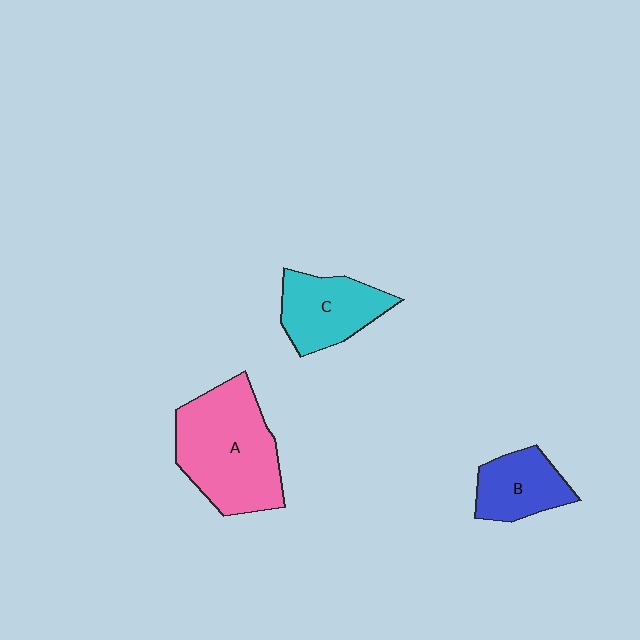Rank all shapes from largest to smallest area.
From largest to smallest: A (pink), C (cyan), B (blue).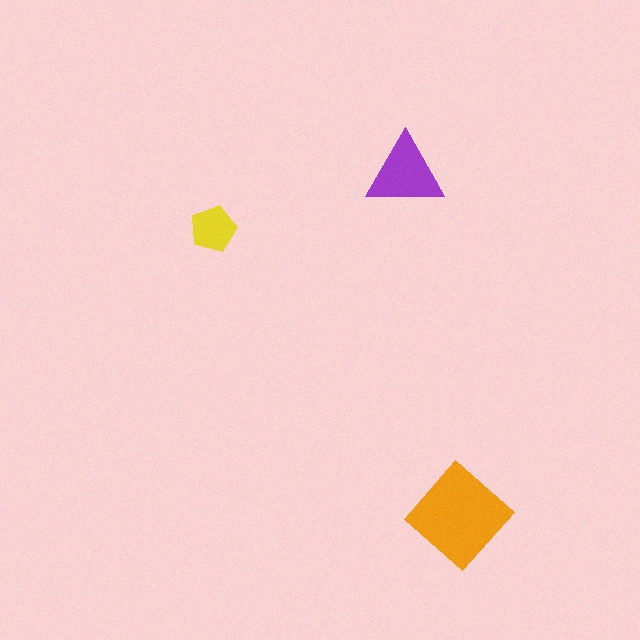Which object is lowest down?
The orange diamond is bottommost.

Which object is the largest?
The orange diamond.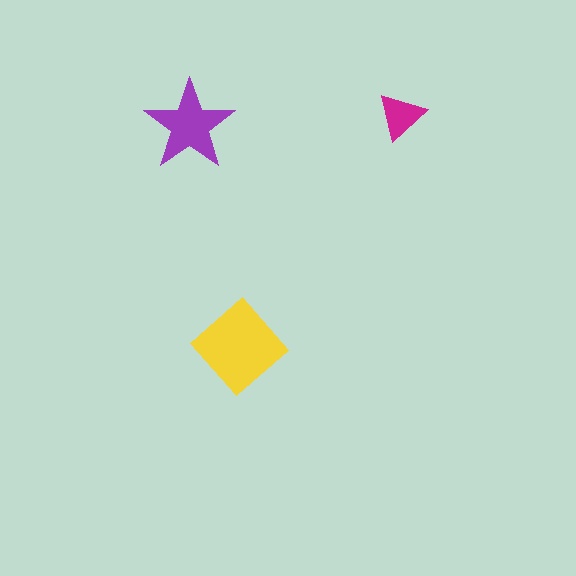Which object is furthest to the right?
The magenta triangle is rightmost.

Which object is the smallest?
The magenta triangle.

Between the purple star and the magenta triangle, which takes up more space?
The purple star.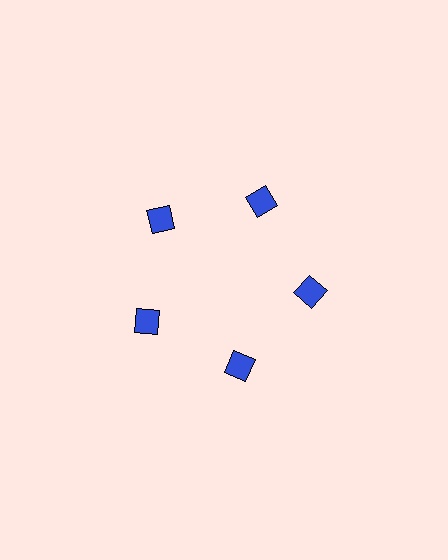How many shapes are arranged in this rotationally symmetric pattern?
There are 5 shapes, arranged in 5 groups of 1.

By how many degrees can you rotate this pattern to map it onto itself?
The pattern maps onto itself every 72 degrees of rotation.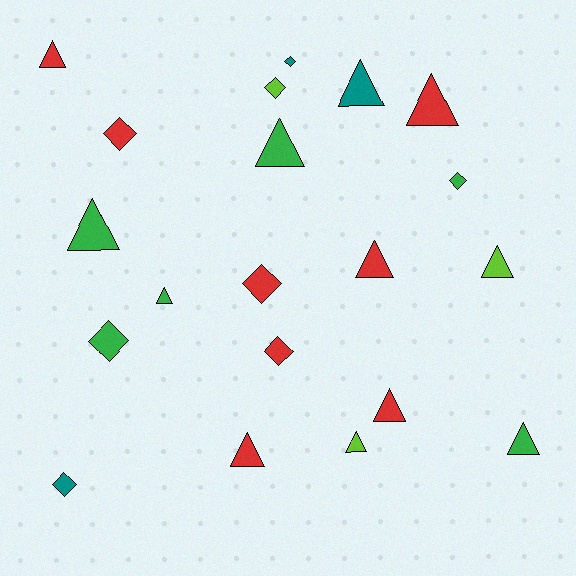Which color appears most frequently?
Red, with 8 objects.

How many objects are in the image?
There are 20 objects.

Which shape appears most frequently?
Triangle, with 12 objects.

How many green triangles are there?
There are 4 green triangles.